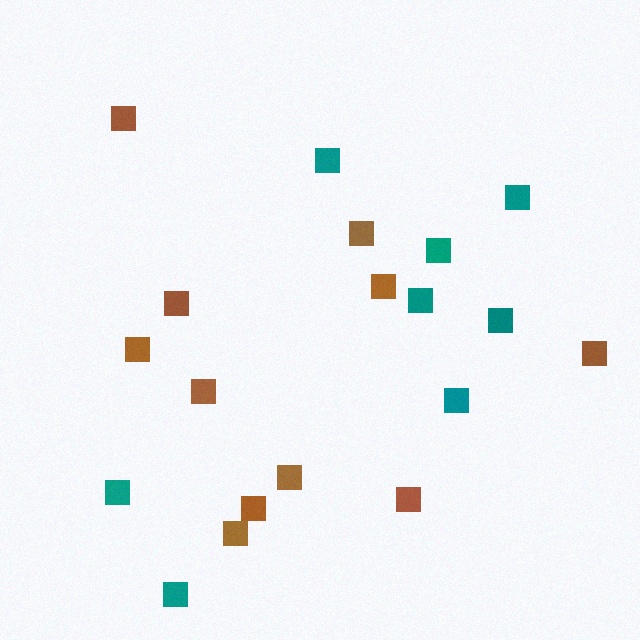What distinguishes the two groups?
There are 2 groups: one group of brown squares (11) and one group of teal squares (8).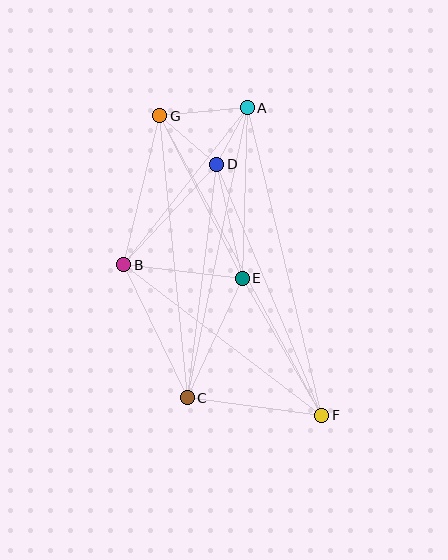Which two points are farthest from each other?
Points F and G are farthest from each other.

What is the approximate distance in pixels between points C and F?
The distance between C and F is approximately 136 pixels.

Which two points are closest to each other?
Points A and D are closest to each other.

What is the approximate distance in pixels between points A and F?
The distance between A and F is approximately 316 pixels.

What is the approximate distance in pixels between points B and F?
The distance between B and F is approximately 249 pixels.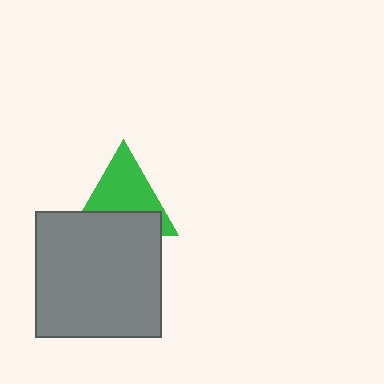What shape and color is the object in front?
The object in front is a gray square.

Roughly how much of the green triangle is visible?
About half of it is visible (roughly 61%).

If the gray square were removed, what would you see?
You would see the complete green triangle.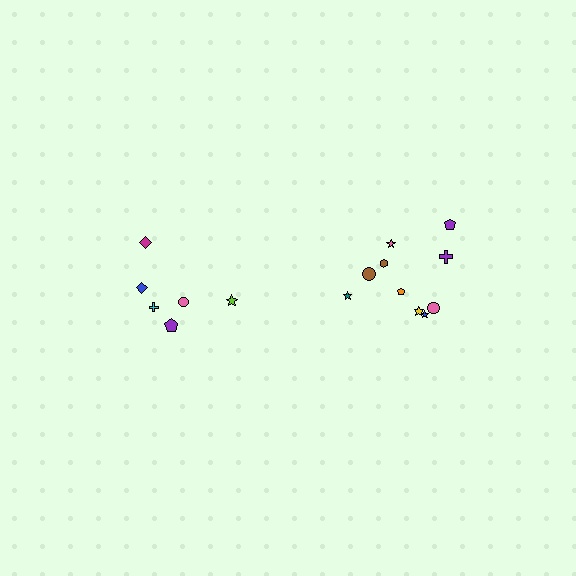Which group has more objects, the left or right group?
The right group.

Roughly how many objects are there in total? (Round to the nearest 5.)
Roughly 15 objects in total.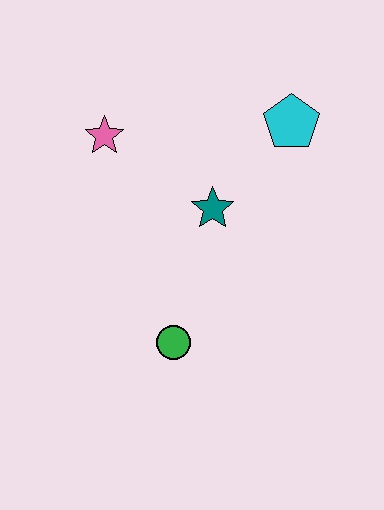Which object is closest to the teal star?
The cyan pentagon is closest to the teal star.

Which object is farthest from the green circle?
The cyan pentagon is farthest from the green circle.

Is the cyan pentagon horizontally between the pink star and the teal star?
No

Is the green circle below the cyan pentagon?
Yes